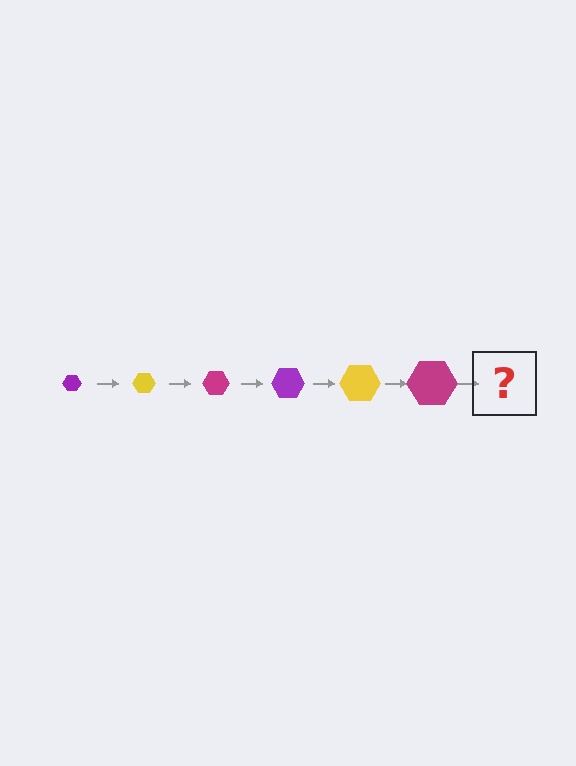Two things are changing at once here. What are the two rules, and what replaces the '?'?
The two rules are that the hexagon grows larger each step and the color cycles through purple, yellow, and magenta. The '?' should be a purple hexagon, larger than the previous one.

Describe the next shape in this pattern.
It should be a purple hexagon, larger than the previous one.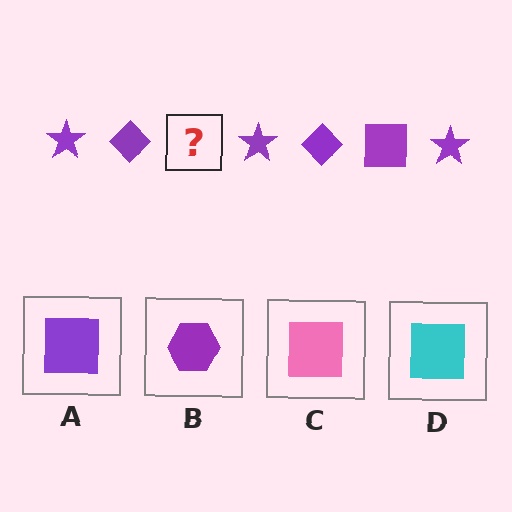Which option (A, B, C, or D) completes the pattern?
A.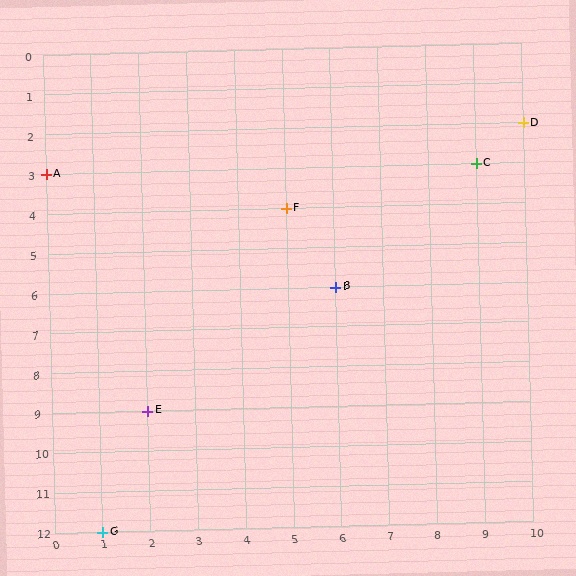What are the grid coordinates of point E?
Point E is at grid coordinates (2, 9).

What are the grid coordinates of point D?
Point D is at grid coordinates (10, 2).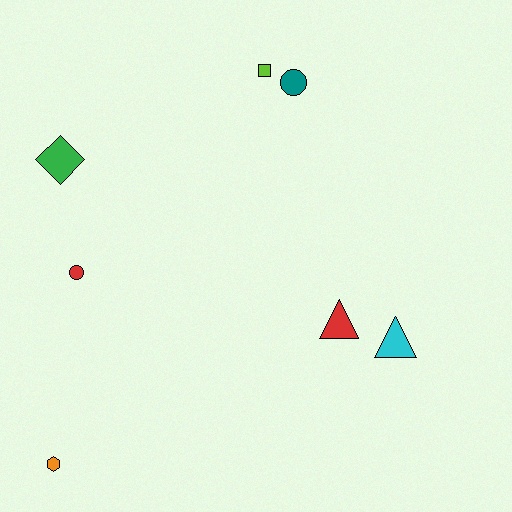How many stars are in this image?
There are no stars.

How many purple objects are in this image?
There are no purple objects.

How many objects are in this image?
There are 7 objects.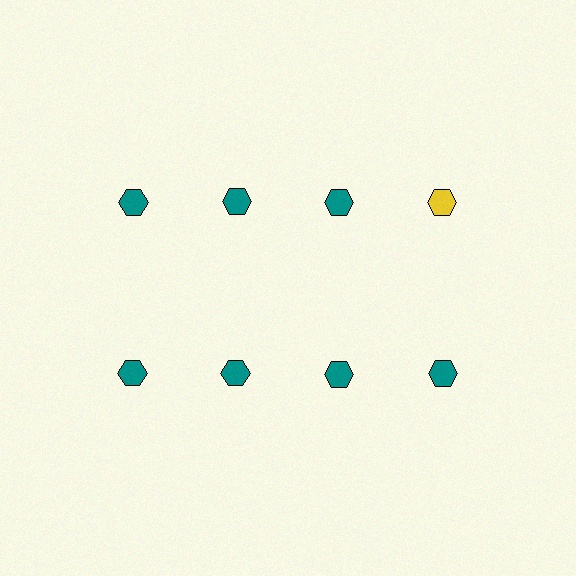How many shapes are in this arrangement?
There are 8 shapes arranged in a grid pattern.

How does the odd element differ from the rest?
It has a different color: yellow instead of teal.